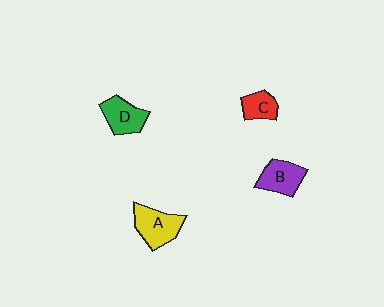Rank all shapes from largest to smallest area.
From largest to smallest: A (yellow), D (green), B (purple), C (red).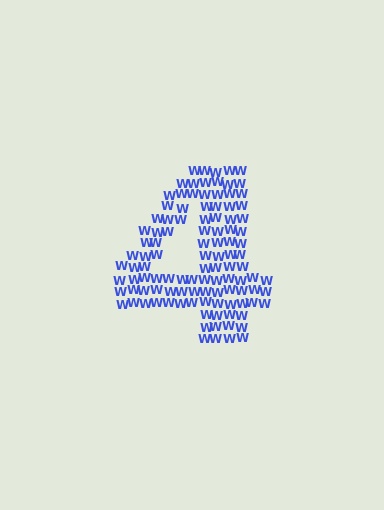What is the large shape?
The large shape is the digit 4.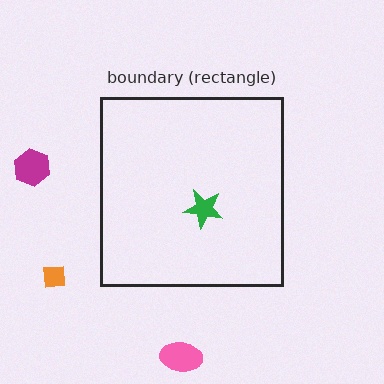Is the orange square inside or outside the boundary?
Outside.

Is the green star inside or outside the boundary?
Inside.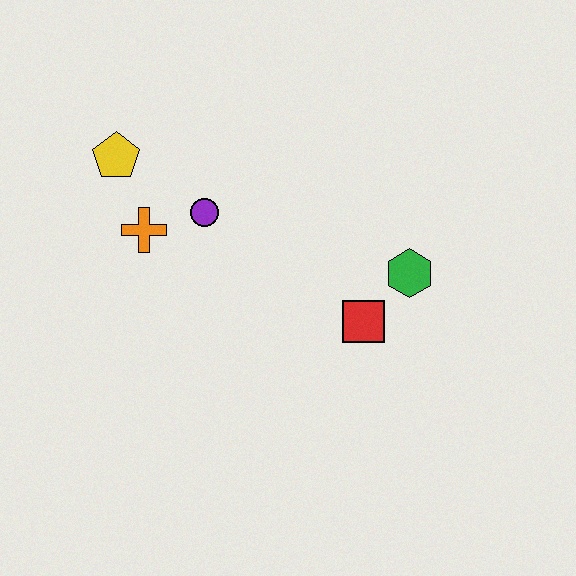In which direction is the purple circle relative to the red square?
The purple circle is to the left of the red square.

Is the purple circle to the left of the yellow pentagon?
No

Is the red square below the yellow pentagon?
Yes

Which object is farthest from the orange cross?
The green hexagon is farthest from the orange cross.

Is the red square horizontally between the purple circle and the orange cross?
No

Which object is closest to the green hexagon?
The red square is closest to the green hexagon.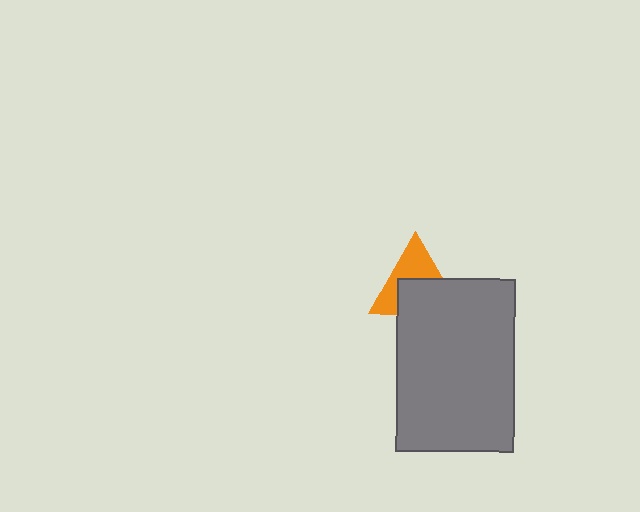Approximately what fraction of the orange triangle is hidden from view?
Roughly 50% of the orange triangle is hidden behind the gray rectangle.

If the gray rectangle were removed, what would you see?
You would see the complete orange triangle.